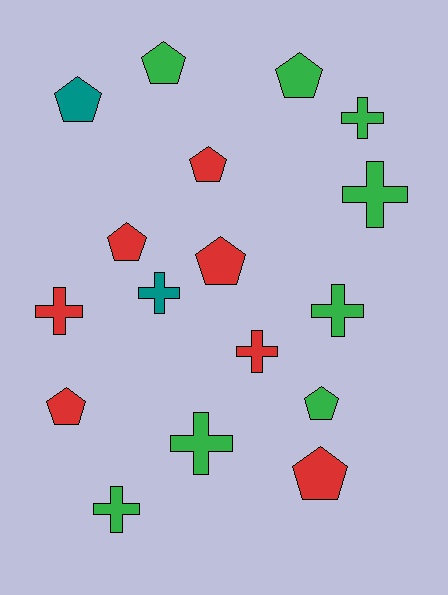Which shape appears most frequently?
Pentagon, with 9 objects.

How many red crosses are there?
There are 2 red crosses.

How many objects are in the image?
There are 17 objects.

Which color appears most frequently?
Green, with 8 objects.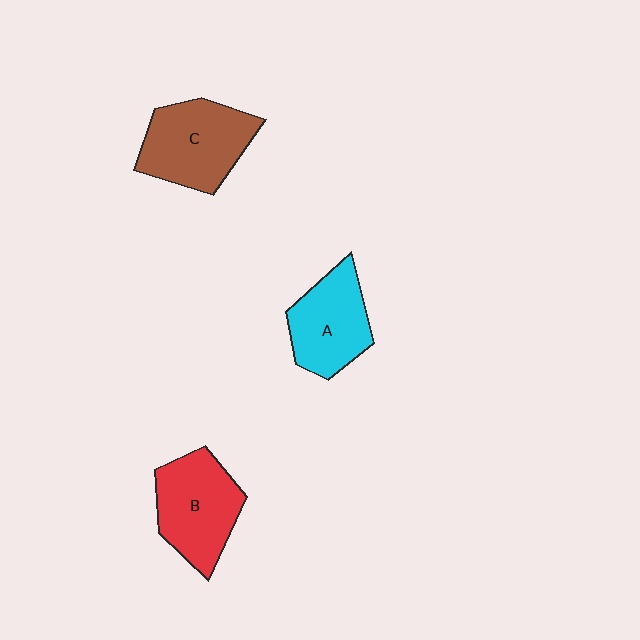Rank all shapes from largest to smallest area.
From largest to smallest: C (brown), B (red), A (cyan).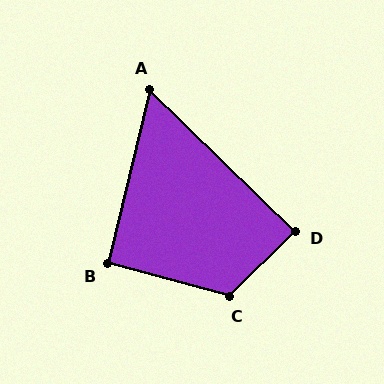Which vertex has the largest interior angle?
C, at approximately 120 degrees.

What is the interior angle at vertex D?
Approximately 88 degrees (approximately right).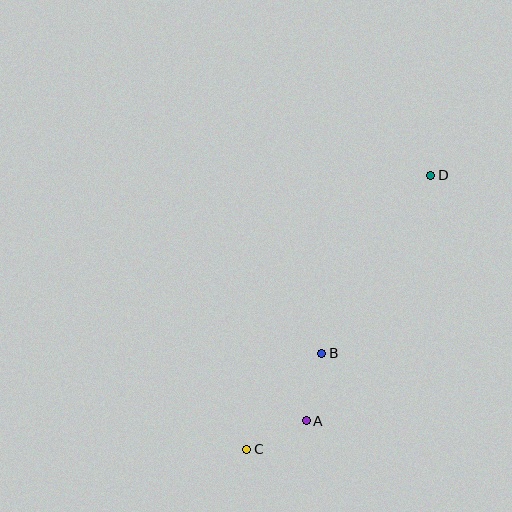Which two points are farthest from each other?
Points C and D are farthest from each other.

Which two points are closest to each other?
Points A and C are closest to each other.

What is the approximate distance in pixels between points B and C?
The distance between B and C is approximately 122 pixels.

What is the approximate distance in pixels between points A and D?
The distance between A and D is approximately 275 pixels.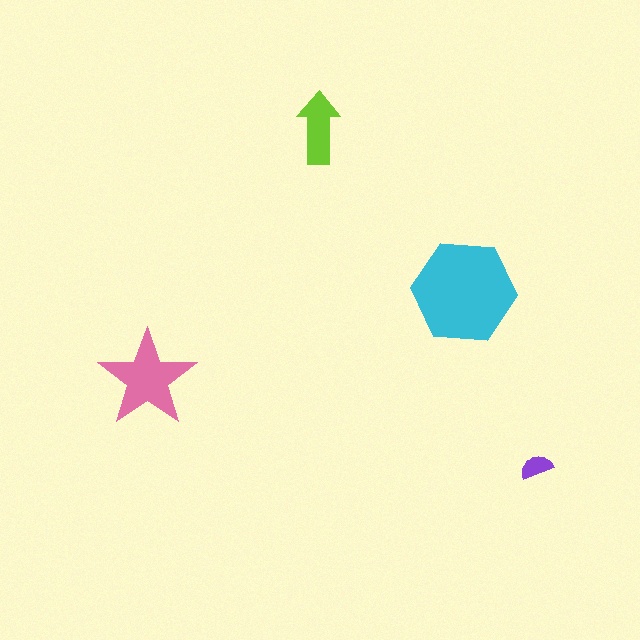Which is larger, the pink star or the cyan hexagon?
The cyan hexagon.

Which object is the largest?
The cyan hexagon.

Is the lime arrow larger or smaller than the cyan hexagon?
Smaller.